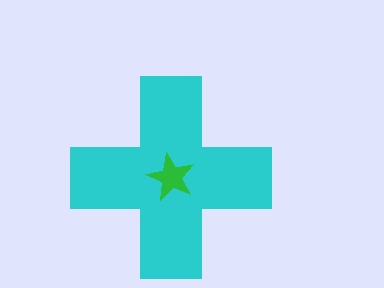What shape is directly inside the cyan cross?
The green star.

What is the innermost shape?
The green star.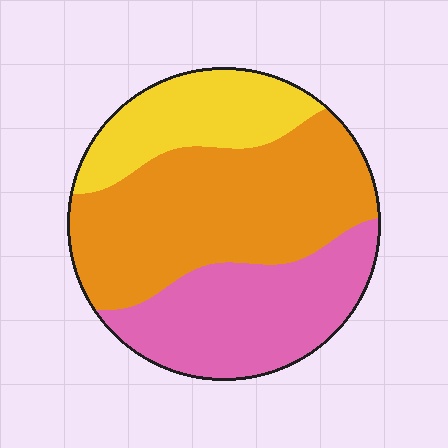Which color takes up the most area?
Orange, at roughly 45%.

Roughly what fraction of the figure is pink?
Pink takes up between a sixth and a third of the figure.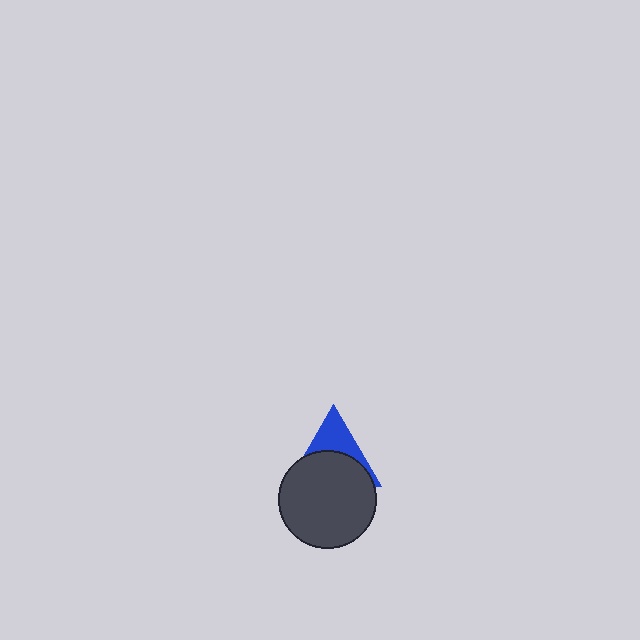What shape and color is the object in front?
The object in front is a dark gray circle.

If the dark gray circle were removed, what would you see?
You would see the complete blue triangle.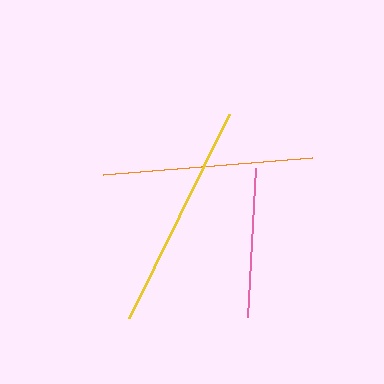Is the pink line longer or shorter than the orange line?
The orange line is longer than the pink line.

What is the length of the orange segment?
The orange segment is approximately 209 pixels long.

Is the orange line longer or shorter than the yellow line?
The yellow line is longer than the orange line.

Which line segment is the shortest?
The pink line is the shortest at approximately 149 pixels.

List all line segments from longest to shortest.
From longest to shortest: yellow, orange, pink.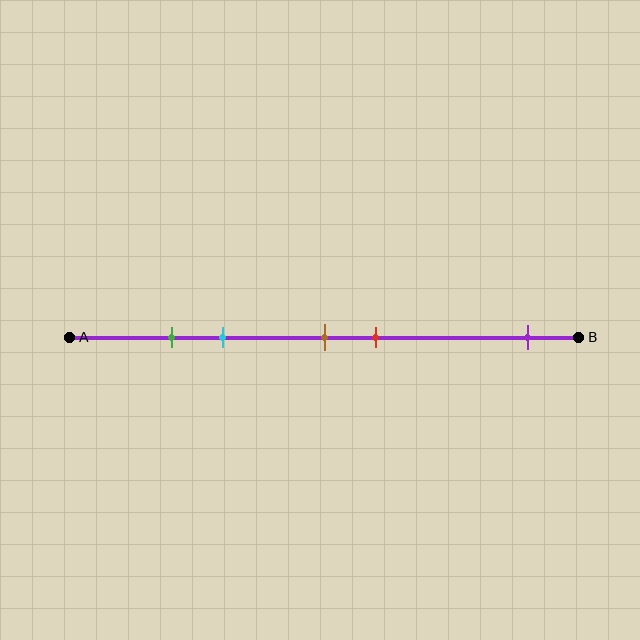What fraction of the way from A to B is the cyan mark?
The cyan mark is approximately 30% (0.3) of the way from A to B.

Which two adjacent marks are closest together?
The green and cyan marks are the closest adjacent pair.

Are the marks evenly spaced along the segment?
No, the marks are not evenly spaced.